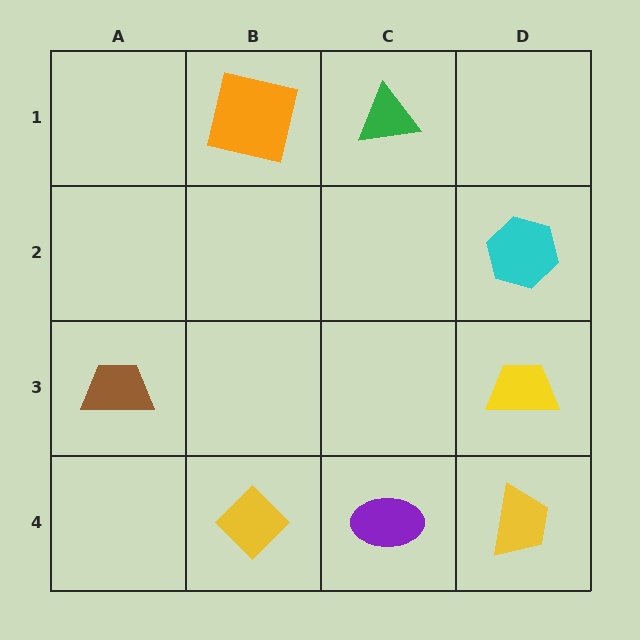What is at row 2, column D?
A cyan hexagon.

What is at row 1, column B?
An orange square.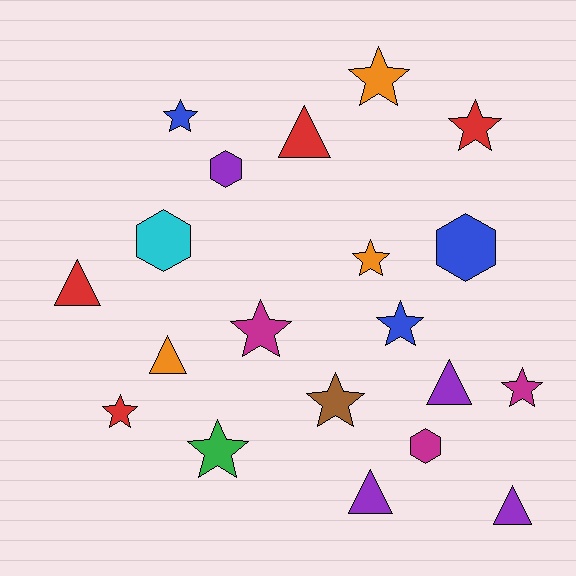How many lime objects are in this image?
There are no lime objects.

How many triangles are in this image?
There are 6 triangles.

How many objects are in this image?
There are 20 objects.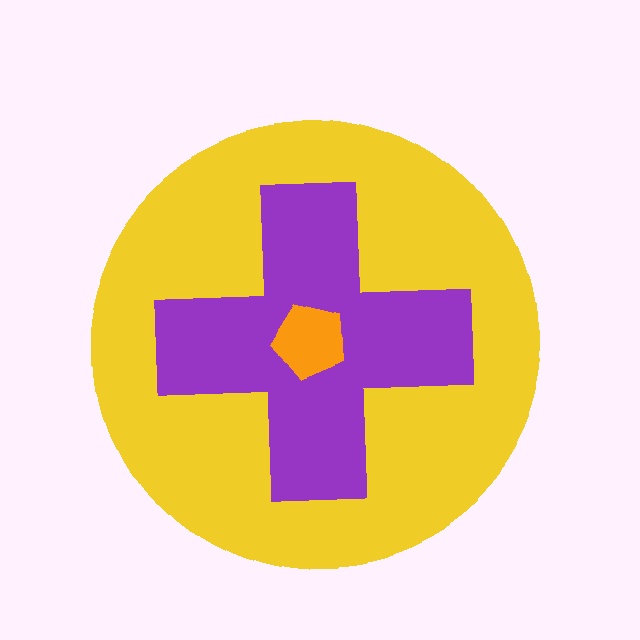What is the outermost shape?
The yellow circle.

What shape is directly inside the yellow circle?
The purple cross.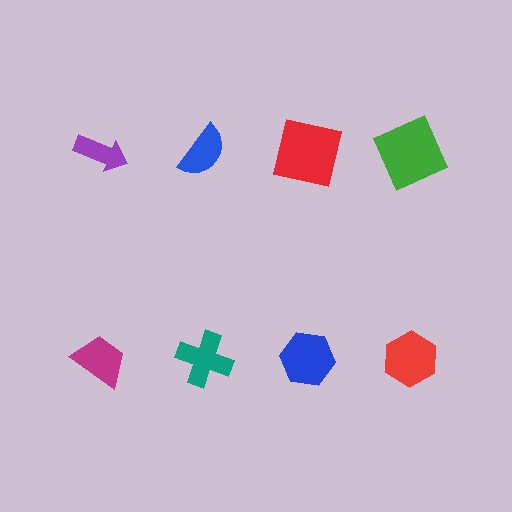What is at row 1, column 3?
A red square.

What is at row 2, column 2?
A teal cross.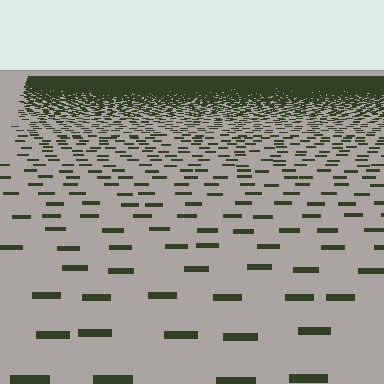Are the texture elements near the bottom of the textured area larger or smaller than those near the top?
Larger. Near the bottom, elements are closer to the viewer and appear at a bigger on-screen size.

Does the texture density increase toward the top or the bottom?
Density increases toward the top.